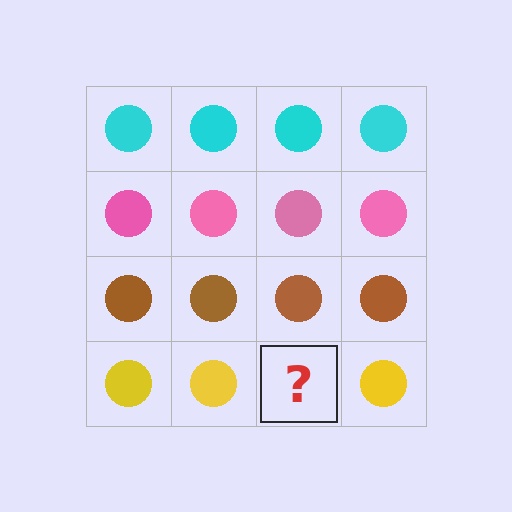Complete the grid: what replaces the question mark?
The question mark should be replaced with a yellow circle.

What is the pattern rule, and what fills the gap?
The rule is that each row has a consistent color. The gap should be filled with a yellow circle.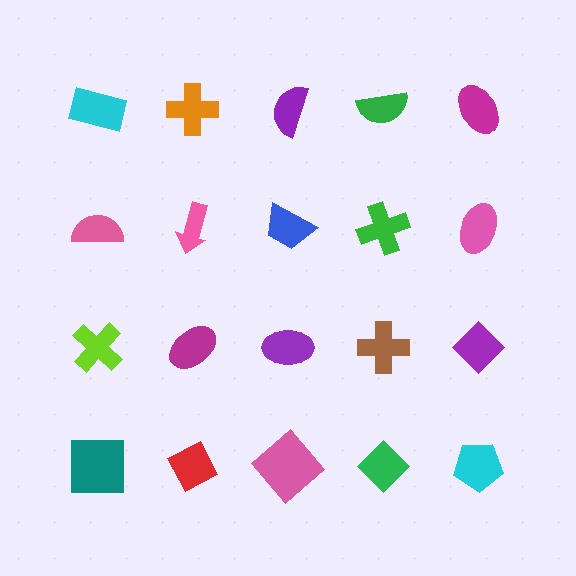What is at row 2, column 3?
A blue trapezoid.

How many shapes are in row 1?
5 shapes.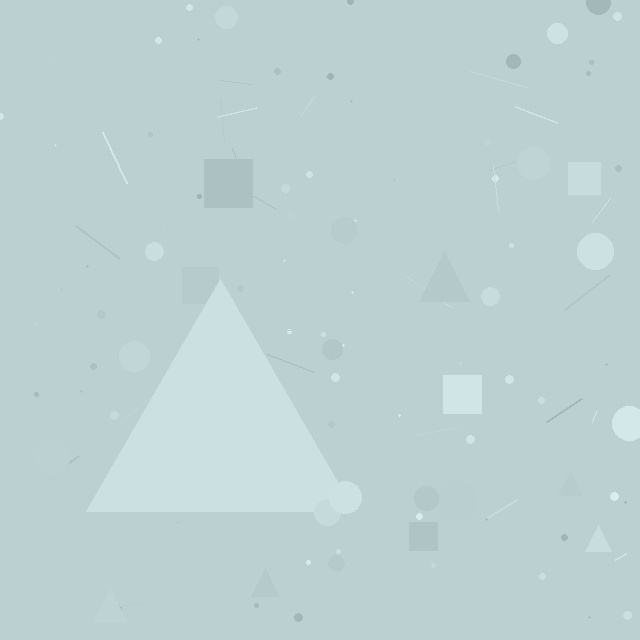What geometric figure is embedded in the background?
A triangle is embedded in the background.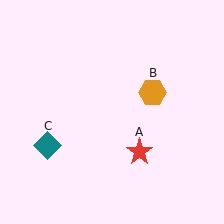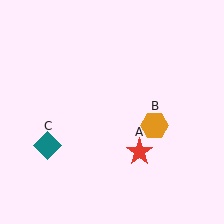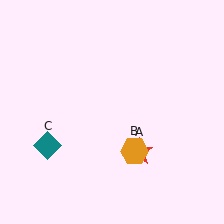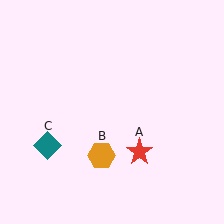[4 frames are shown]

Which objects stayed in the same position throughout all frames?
Red star (object A) and teal diamond (object C) remained stationary.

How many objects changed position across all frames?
1 object changed position: orange hexagon (object B).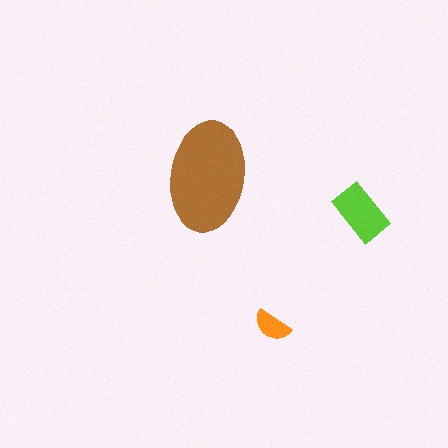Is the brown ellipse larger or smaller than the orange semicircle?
Larger.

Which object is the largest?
The brown ellipse.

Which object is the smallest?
The orange semicircle.